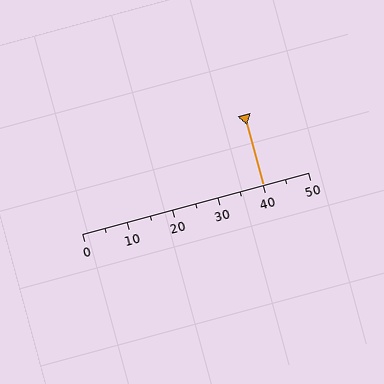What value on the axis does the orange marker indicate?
The marker indicates approximately 40.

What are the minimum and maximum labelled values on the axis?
The axis runs from 0 to 50.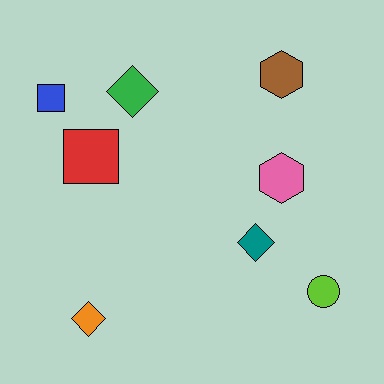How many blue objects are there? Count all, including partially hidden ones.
There is 1 blue object.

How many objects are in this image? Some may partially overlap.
There are 8 objects.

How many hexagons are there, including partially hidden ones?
There are 2 hexagons.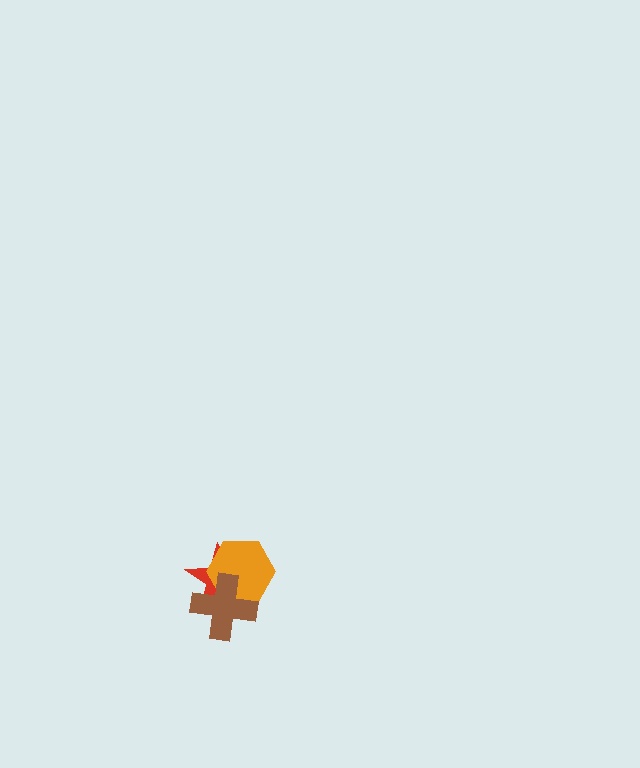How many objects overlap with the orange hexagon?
2 objects overlap with the orange hexagon.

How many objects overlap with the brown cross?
2 objects overlap with the brown cross.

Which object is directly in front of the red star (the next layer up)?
The orange hexagon is directly in front of the red star.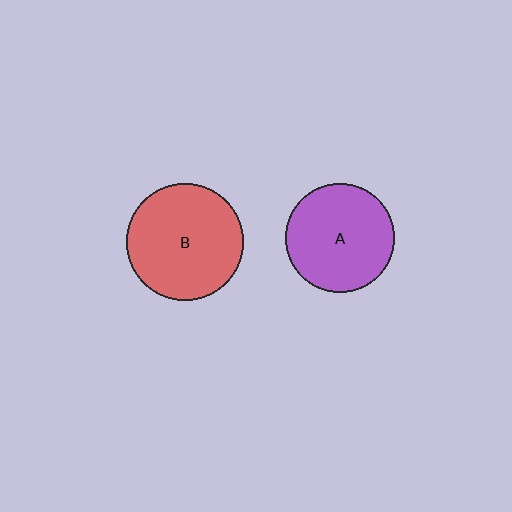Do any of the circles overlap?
No, none of the circles overlap.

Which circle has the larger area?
Circle B (red).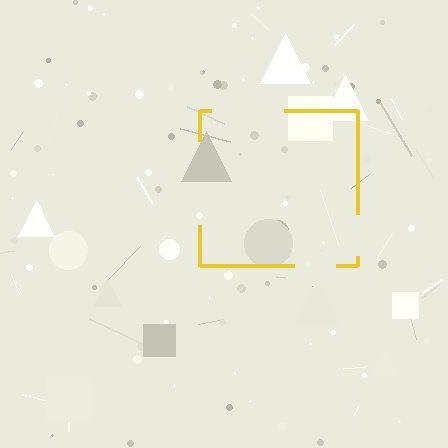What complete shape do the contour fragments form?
The contour fragments form a square.